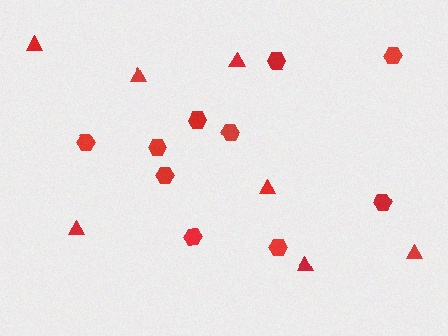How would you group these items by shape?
There are 2 groups: one group of hexagons (10) and one group of triangles (7).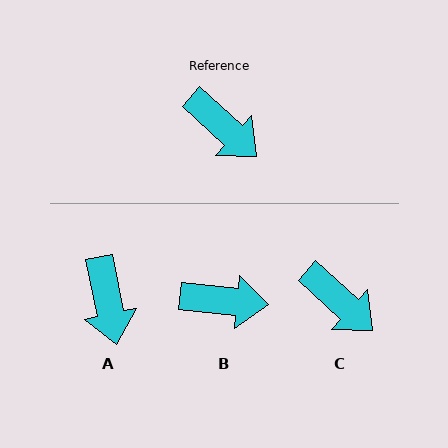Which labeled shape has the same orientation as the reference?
C.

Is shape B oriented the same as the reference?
No, it is off by about 37 degrees.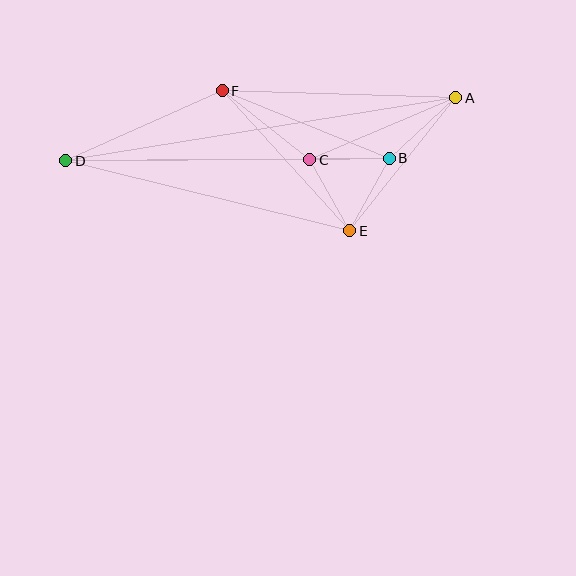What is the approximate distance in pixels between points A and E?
The distance between A and E is approximately 170 pixels.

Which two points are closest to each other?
Points B and C are closest to each other.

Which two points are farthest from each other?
Points A and D are farthest from each other.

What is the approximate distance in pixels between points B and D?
The distance between B and D is approximately 324 pixels.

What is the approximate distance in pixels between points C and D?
The distance between C and D is approximately 244 pixels.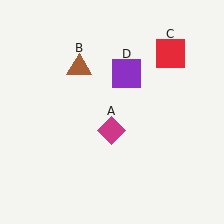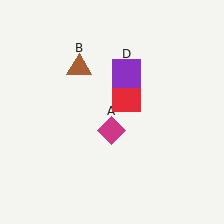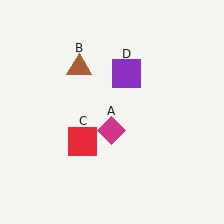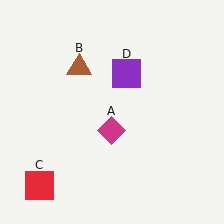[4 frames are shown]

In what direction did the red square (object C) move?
The red square (object C) moved down and to the left.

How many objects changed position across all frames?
1 object changed position: red square (object C).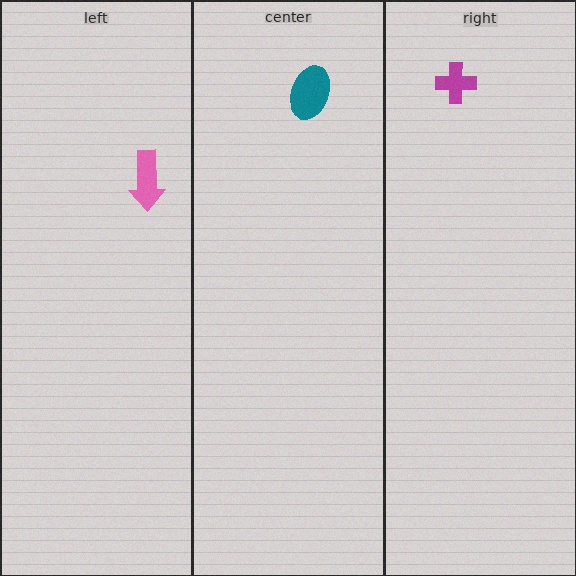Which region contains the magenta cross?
The right region.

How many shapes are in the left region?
1.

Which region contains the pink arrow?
The left region.